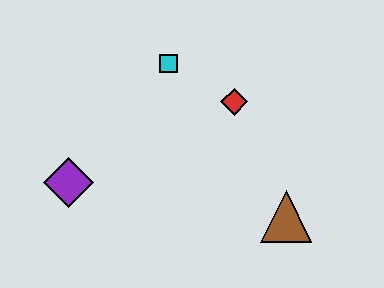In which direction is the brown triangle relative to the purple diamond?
The brown triangle is to the right of the purple diamond.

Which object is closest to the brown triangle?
The red diamond is closest to the brown triangle.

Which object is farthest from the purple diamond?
The brown triangle is farthest from the purple diamond.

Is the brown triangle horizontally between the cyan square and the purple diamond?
No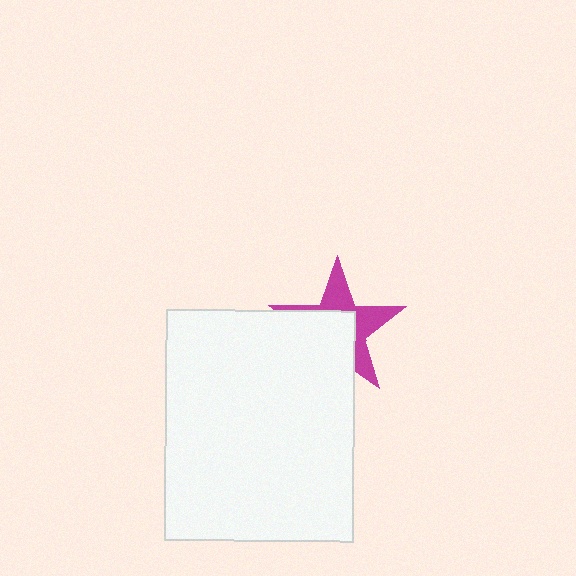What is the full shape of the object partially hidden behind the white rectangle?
The partially hidden object is a magenta star.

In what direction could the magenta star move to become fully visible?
The magenta star could move toward the upper-right. That would shift it out from behind the white rectangle entirely.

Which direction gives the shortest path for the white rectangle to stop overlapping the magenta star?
Moving toward the lower-left gives the shortest separation.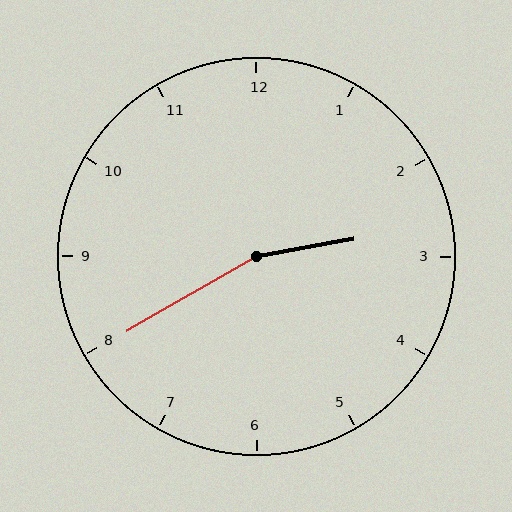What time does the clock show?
2:40.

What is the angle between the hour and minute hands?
Approximately 160 degrees.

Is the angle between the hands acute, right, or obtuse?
It is obtuse.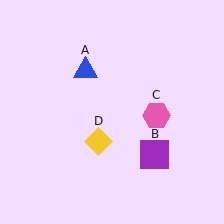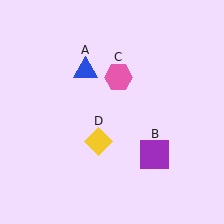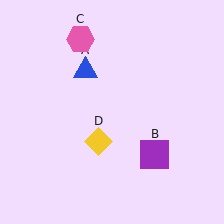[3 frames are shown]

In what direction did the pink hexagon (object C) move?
The pink hexagon (object C) moved up and to the left.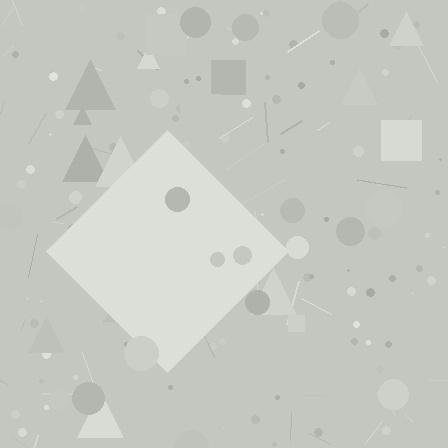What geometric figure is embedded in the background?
A diamond is embedded in the background.